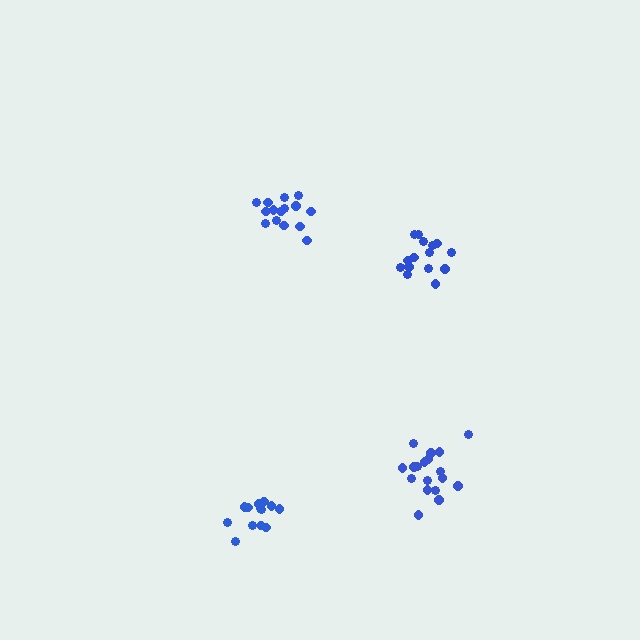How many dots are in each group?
Group 1: 15 dots, Group 2: 15 dots, Group 3: 13 dots, Group 4: 18 dots (61 total).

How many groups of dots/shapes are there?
There are 4 groups.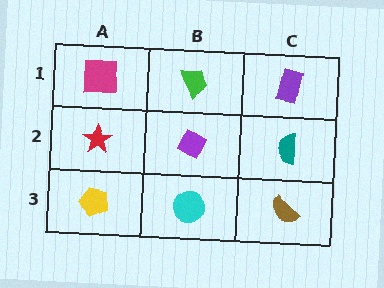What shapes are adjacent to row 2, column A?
A magenta square (row 1, column A), a yellow pentagon (row 3, column A), a purple diamond (row 2, column B).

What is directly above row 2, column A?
A magenta square.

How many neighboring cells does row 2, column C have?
3.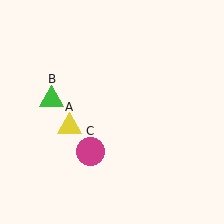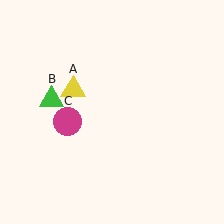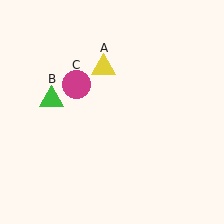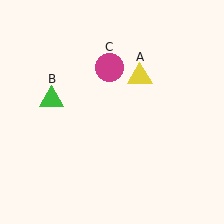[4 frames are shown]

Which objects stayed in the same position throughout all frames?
Green triangle (object B) remained stationary.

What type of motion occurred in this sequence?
The yellow triangle (object A), magenta circle (object C) rotated clockwise around the center of the scene.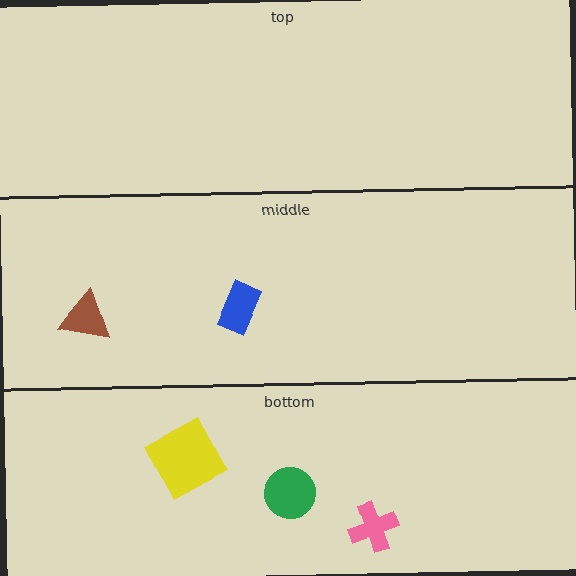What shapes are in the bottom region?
The green circle, the pink cross, the yellow square.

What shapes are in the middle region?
The blue rectangle, the brown triangle.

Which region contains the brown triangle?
The middle region.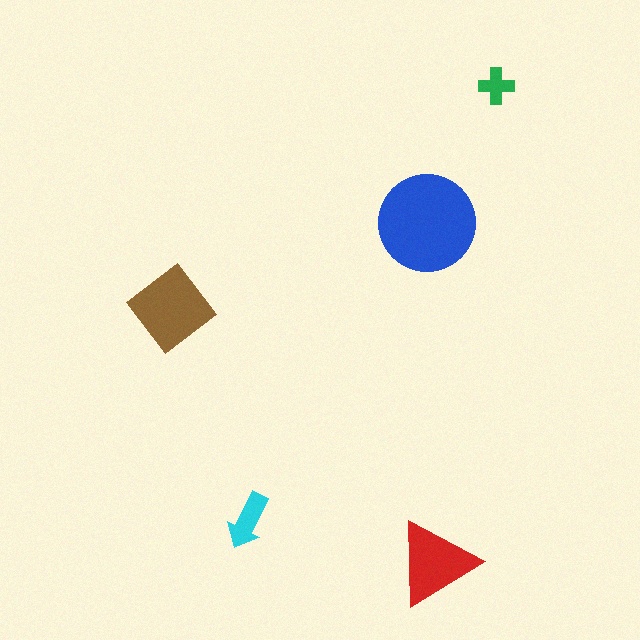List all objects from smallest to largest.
The green cross, the cyan arrow, the red triangle, the brown diamond, the blue circle.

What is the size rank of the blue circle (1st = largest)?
1st.